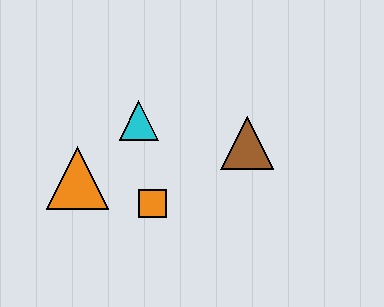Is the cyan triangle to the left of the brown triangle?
Yes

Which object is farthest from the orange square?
The brown triangle is farthest from the orange square.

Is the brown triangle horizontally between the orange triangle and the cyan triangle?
No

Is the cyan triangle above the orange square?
Yes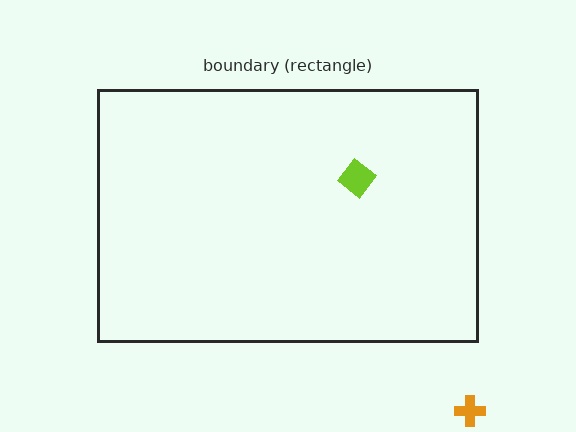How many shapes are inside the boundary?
1 inside, 1 outside.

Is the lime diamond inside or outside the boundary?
Inside.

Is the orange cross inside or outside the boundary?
Outside.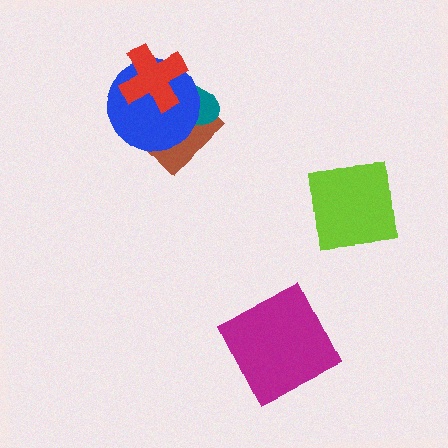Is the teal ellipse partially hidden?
Yes, it is partially covered by another shape.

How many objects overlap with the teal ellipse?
3 objects overlap with the teal ellipse.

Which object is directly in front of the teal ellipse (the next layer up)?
The blue circle is directly in front of the teal ellipse.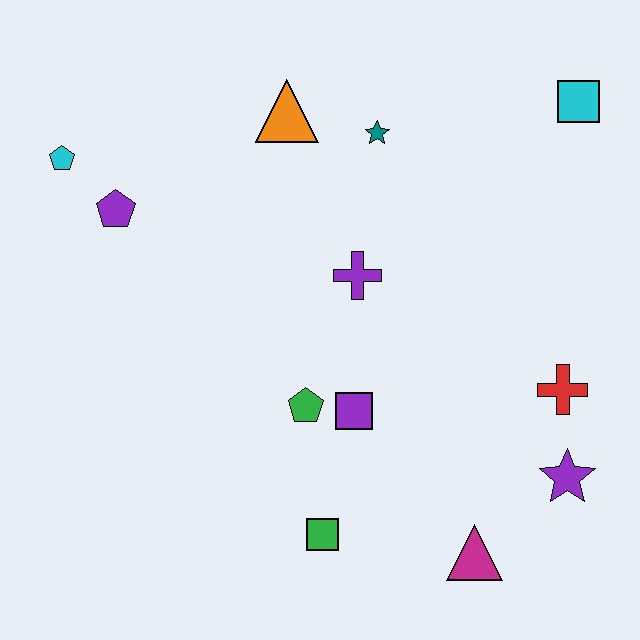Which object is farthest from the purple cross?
The cyan pentagon is farthest from the purple cross.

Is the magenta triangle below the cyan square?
Yes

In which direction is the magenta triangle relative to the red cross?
The magenta triangle is below the red cross.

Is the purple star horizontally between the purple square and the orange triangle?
No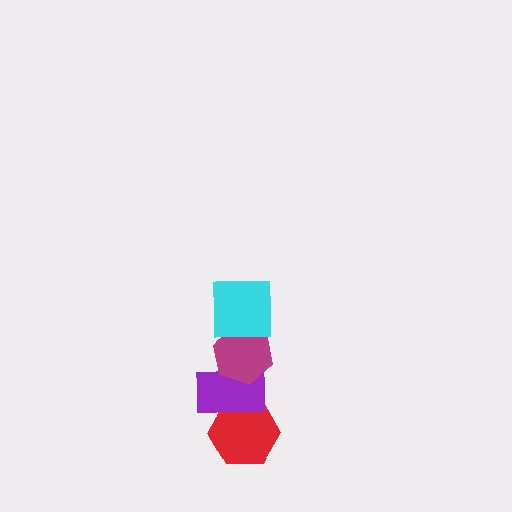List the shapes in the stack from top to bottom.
From top to bottom: the cyan square, the magenta hexagon, the purple rectangle, the red hexagon.